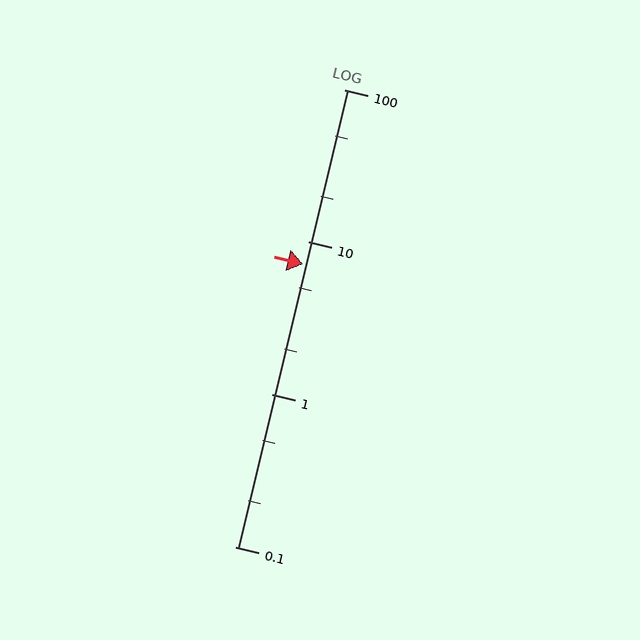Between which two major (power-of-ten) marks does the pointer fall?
The pointer is between 1 and 10.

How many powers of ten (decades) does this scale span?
The scale spans 3 decades, from 0.1 to 100.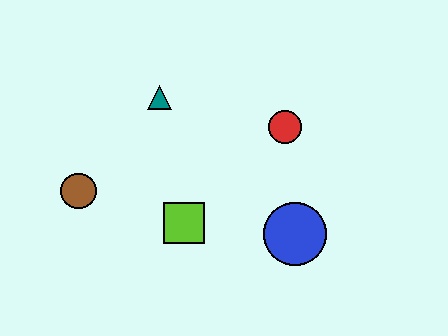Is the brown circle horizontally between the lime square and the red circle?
No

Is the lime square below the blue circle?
No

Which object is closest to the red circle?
The blue circle is closest to the red circle.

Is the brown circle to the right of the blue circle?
No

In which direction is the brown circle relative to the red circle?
The brown circle is to the left of the red circle.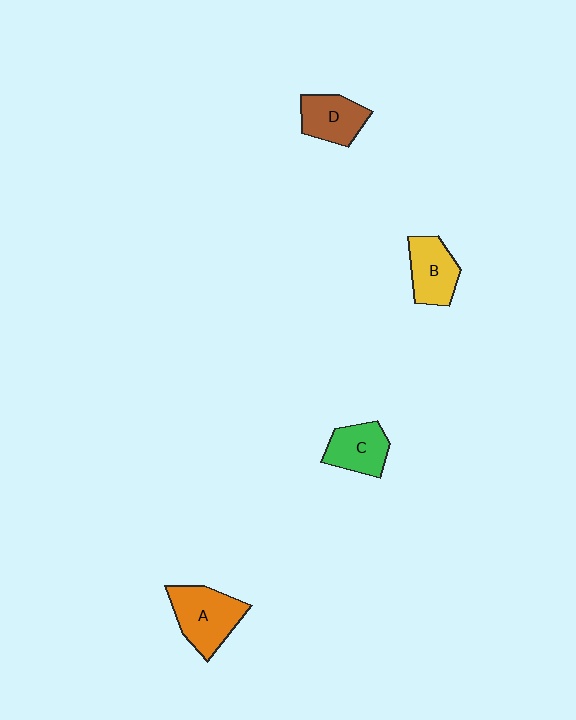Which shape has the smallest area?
Shape C (green).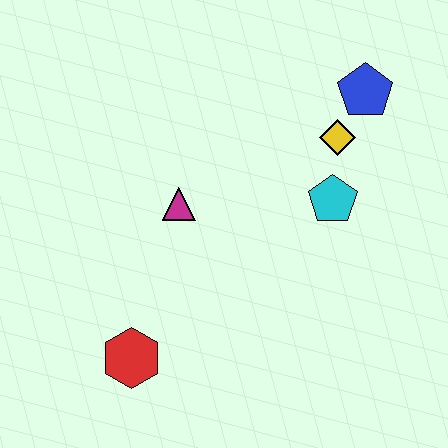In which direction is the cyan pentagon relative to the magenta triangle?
The cyan pentagon is to the right of the magenta triangle.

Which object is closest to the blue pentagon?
The yellow diamond is closest to the blue pentagon.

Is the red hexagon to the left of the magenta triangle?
Yes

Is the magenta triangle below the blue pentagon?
Yes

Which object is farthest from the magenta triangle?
The blue pentagon is farthest from the magenta triangle.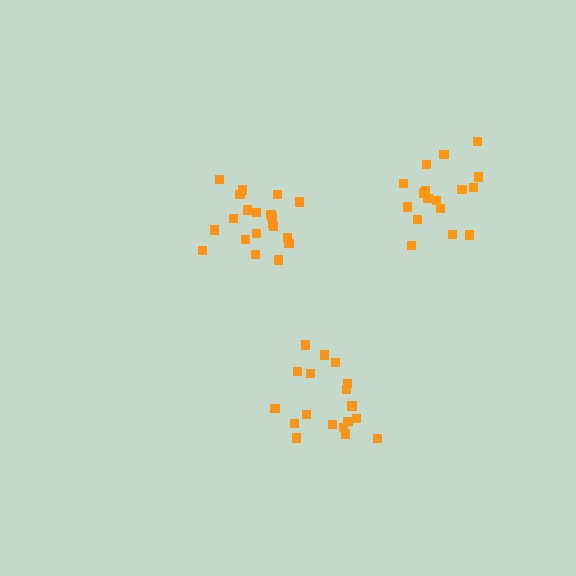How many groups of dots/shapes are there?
There are 3 groups.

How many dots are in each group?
Group 1: 20 dots, Group 2: 18 dots, Group 3: 17 dots (55 total).